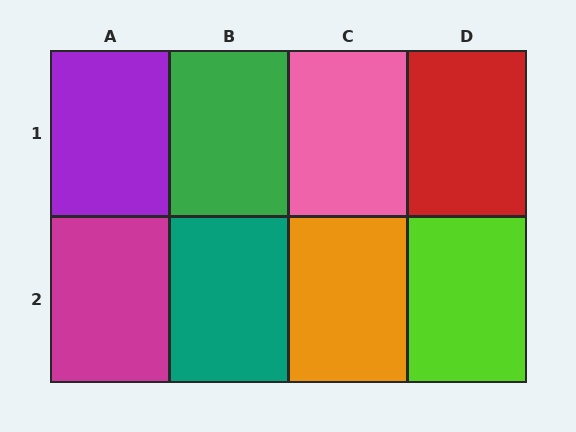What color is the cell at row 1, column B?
Green.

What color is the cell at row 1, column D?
Red.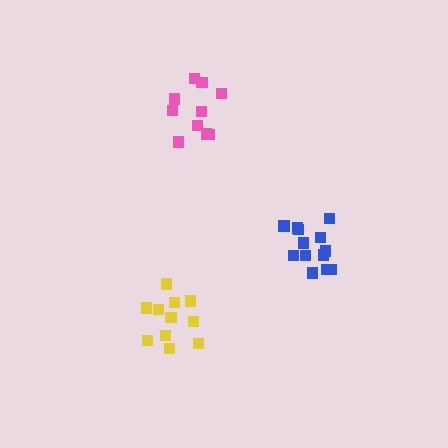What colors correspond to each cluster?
The clusters are colored: blue, pink, yellow.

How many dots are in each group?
Group 1: 13 dots, Group 2: 10 dots, Group 3: 12 dots (35 total).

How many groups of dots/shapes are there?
There are 3 groups.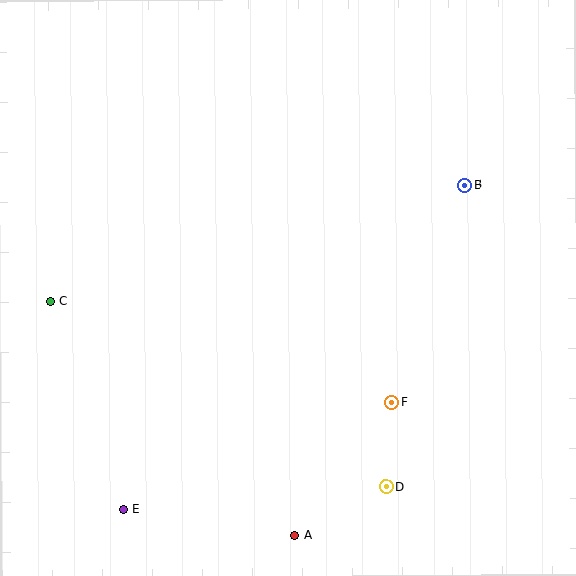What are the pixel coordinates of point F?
Point F is at (392, 402).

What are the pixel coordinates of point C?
Point C is at (50, 301).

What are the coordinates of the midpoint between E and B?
The midpoint between E and B is at (294, 347).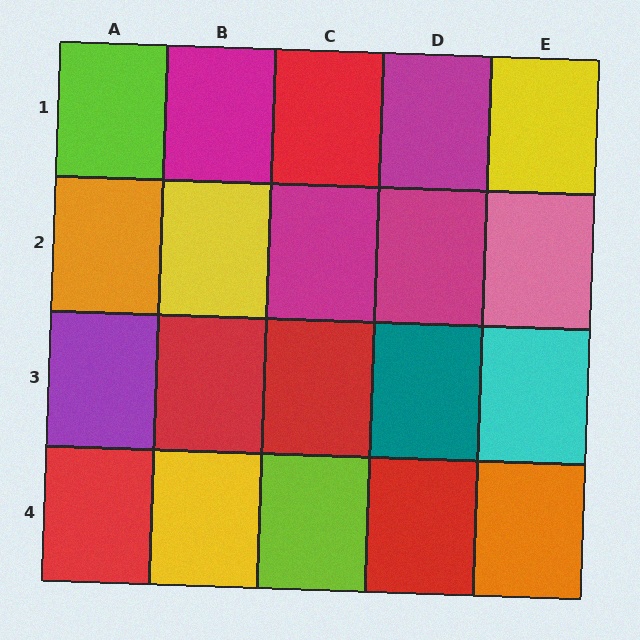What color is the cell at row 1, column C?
Red.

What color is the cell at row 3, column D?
Teal.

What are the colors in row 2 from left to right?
Orange, yellow, magenta, magenta, pink.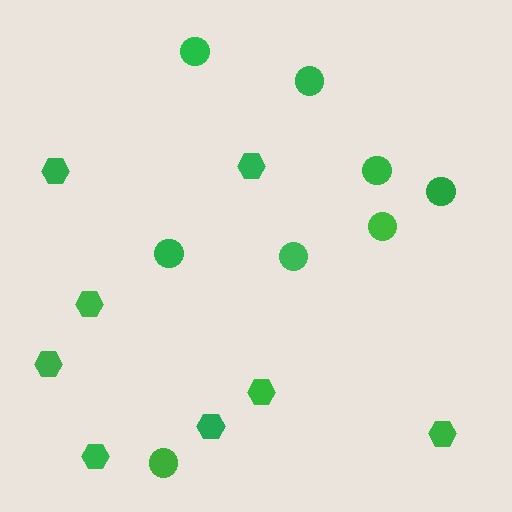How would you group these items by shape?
There are 2 groups: one group of circles (8) and one group of hexagons (8).